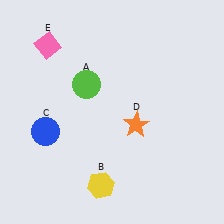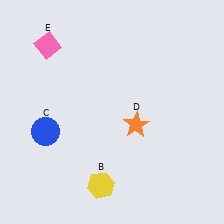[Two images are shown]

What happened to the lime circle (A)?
The lime circle (A) was removed in Image 2. It was in the top-left area of Image 1.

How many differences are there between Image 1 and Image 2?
There is 1 difference between the two images.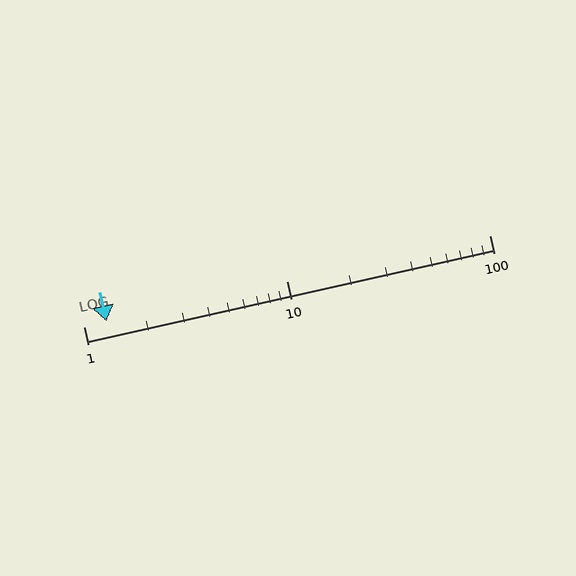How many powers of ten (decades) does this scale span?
The scale spans 2 decades, from 1 to 100.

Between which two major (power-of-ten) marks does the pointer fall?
The pointer is between 1 and 10.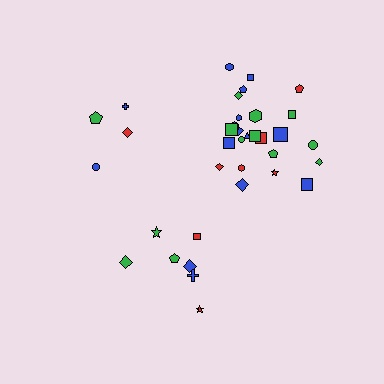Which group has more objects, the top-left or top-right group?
The top-right group.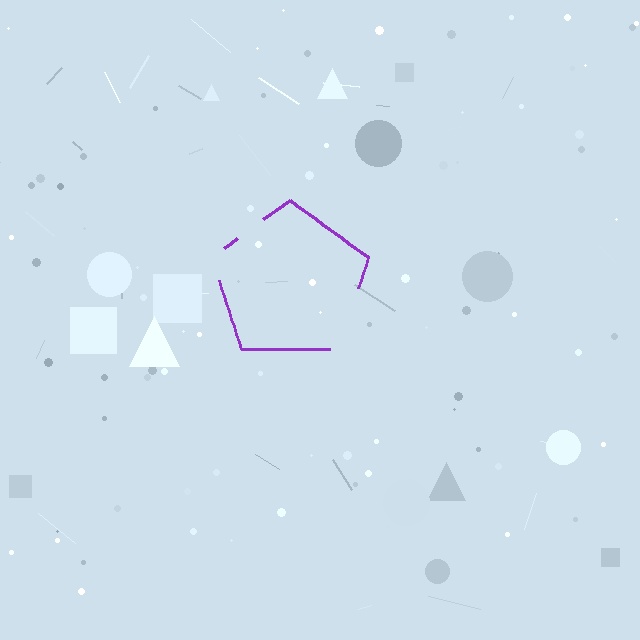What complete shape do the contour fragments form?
The contour fragments form a pentagon.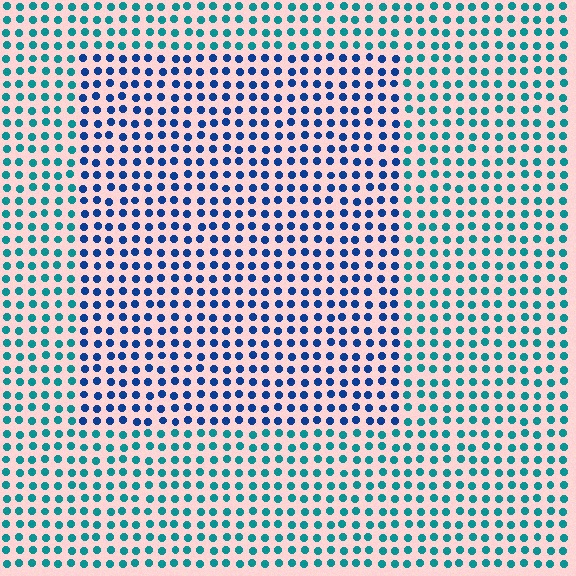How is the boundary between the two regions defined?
The boundary is defined purely by a slight shift in hue (about 39 degrees). Spacing, size, and orientation are identical on both sides.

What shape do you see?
I see a rectangle.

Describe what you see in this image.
The image is filled with small teal elements in a uniform arrangement. A rectangle-shaped region is visible where the elements are tinted to a slightly different hue, forming a subtle color boundary.